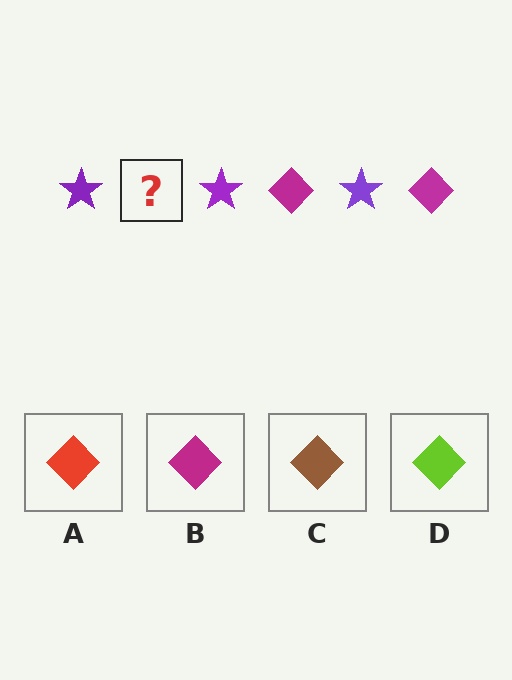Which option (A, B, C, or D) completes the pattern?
B.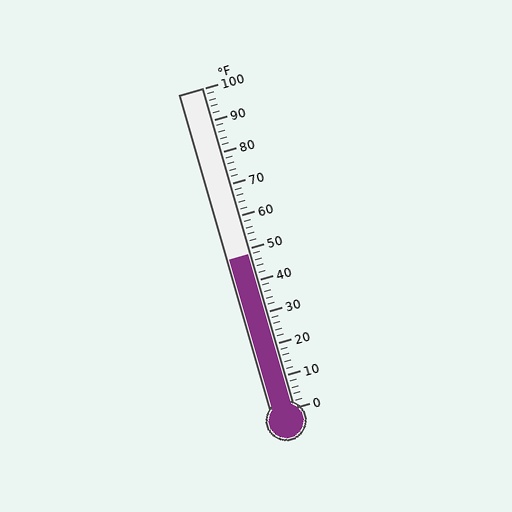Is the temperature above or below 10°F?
The temperature is above 10°F.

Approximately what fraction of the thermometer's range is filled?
The thermometer is filled to approximately 50% of its range.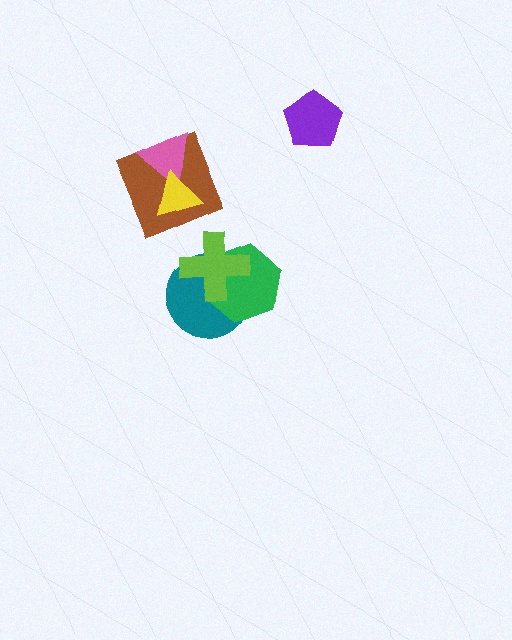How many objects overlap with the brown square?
2 objects overlap with the brown square.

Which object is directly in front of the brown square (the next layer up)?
The pink triangle is directly in front of the brown square.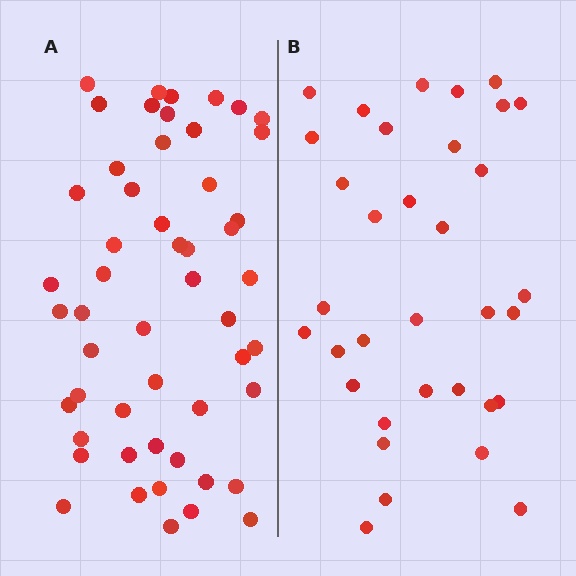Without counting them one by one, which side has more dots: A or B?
Region A (the left region) has more dots.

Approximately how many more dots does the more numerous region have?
Region A has approximately 20 more dots than region B.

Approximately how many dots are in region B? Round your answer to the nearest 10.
About 30 dots. (The exact count is 34, which rounds to 30.)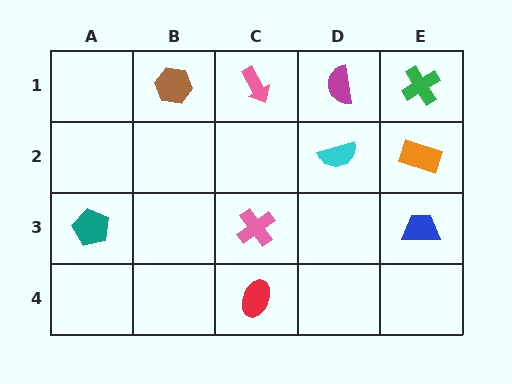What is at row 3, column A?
A teal pentagon.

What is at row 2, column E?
An orange rectangle.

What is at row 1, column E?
A green cross.